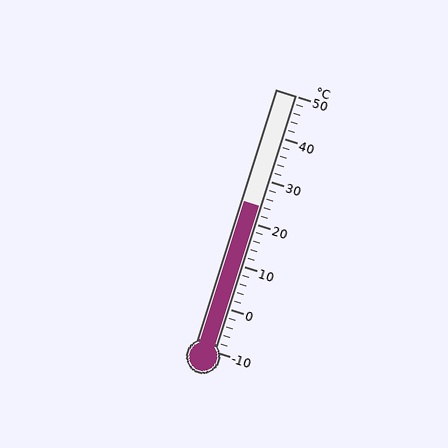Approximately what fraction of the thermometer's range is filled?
The thermometer is filled to approximately 55% of its range.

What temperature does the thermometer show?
The thermometer shows approximately 24°C.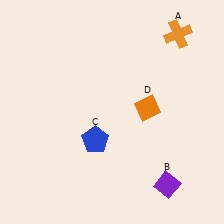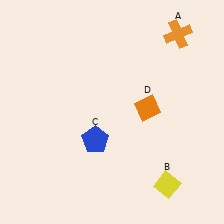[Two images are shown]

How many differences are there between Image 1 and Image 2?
There is 1 difference between the two images.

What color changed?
The diamond (B) changed from purple in Image 1 to yellow in Image 2.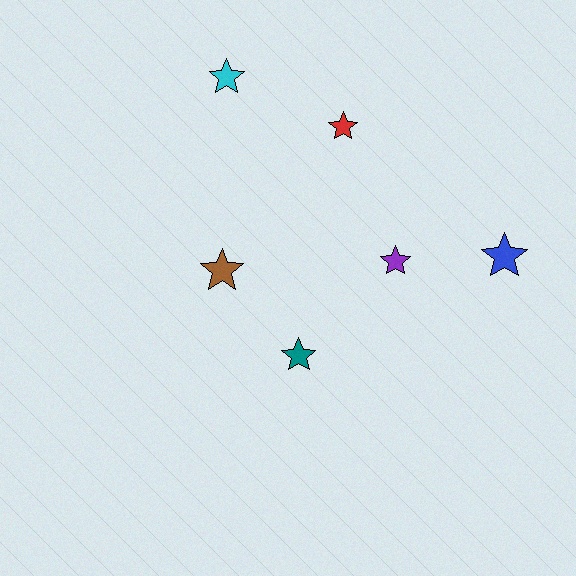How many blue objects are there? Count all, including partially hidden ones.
There is 1 blue object.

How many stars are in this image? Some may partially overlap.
There are 6 stars.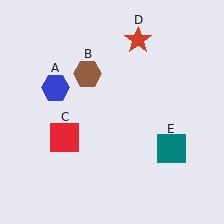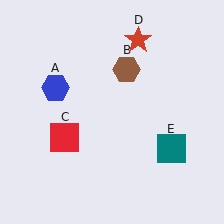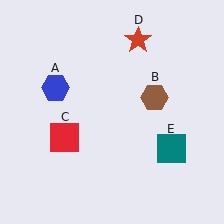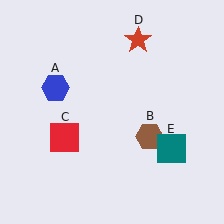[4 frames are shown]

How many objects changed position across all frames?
1 object changed position: brown hexagon (object B).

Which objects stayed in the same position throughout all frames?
Blue hexagon (object A) and red square (object C) and red star (object D) and teal square (object E) remained stationary.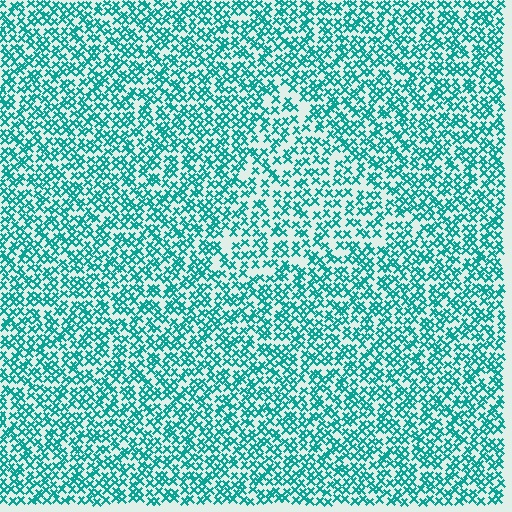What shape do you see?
I see a triangle.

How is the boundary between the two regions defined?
The boundary is defined by a change in element density (approximately 1.5x ratio). All elements are the same color, size, and shape.